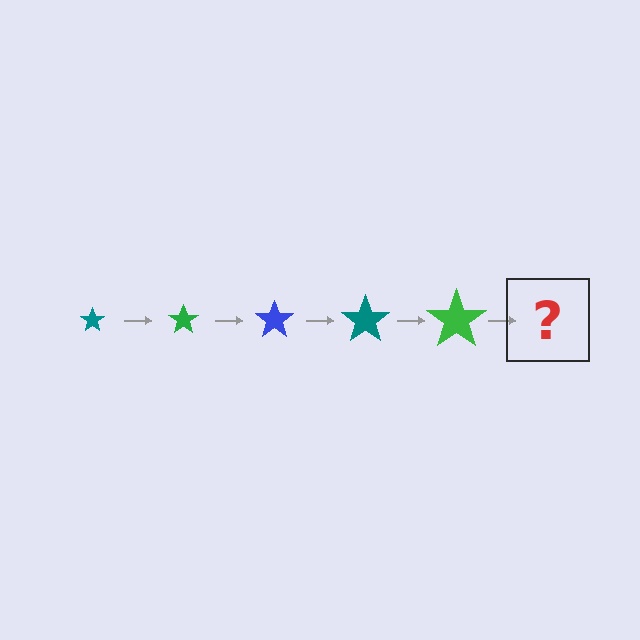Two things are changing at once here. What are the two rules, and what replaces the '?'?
The two rules are that the star grows larger each step and the color cycles through teal, green, and blue. The '?' should be a blue star, larger than the previous one.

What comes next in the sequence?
The next element should be a blue star, larger than the previous one.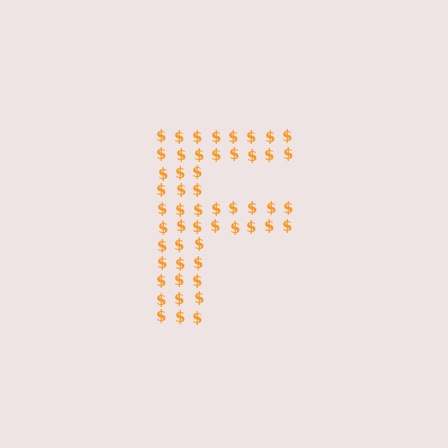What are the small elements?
The small elements are dollar signs.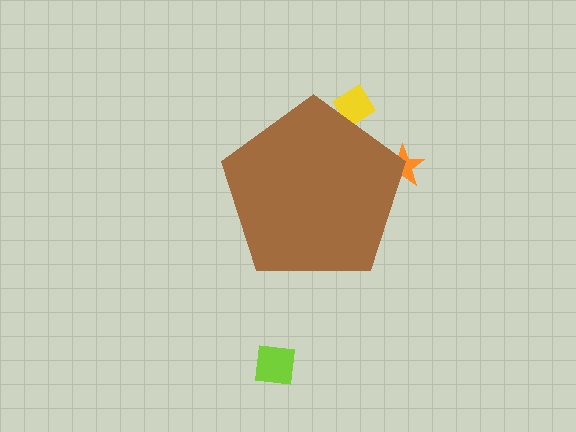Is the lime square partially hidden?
No, the lime square is fully visible.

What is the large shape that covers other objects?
A brown pentagon.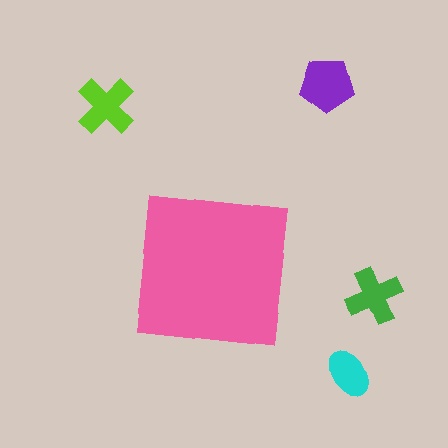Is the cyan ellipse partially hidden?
No, the cyan ellipse is fully visible.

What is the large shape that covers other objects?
A pink square.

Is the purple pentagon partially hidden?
No, the purple pentagon is fully visible.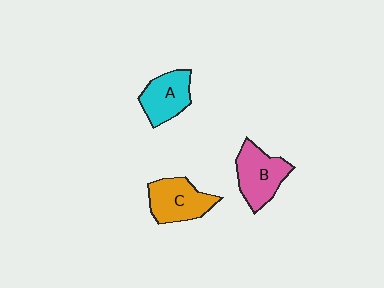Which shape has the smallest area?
Shape A (cyan).